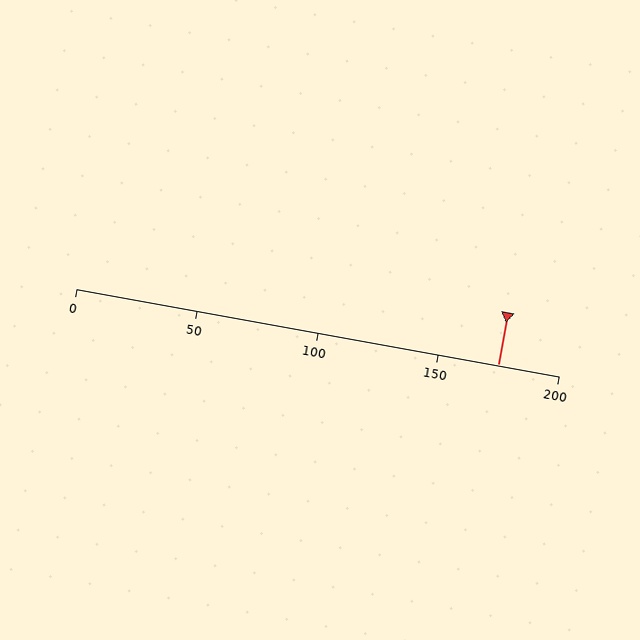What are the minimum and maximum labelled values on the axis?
The axis runs from 0 to 200.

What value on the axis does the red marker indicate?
The marker indicates approximately 175.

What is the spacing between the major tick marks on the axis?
The major ticks are spaced 50 apart.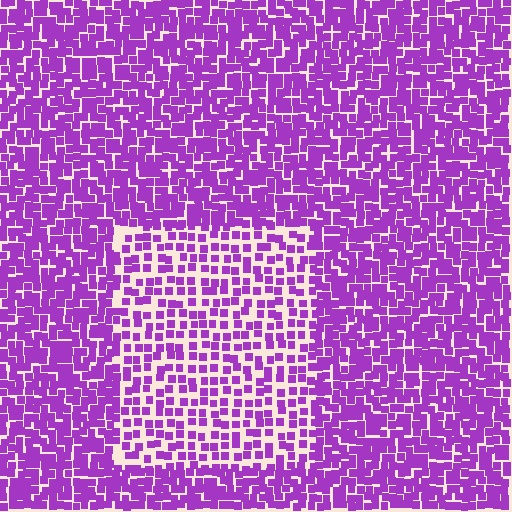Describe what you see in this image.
The image contains small purple elements arranged at two different densities. A rectangle-shaped region is visible where the elements are less densely packed than the surrounding area.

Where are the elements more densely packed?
The elements are more densely packed outside the rectangle boundary.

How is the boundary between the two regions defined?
The boundary is defined by a change in element density (approximately 1.8x ratio). All elements are the same color, size, and shape.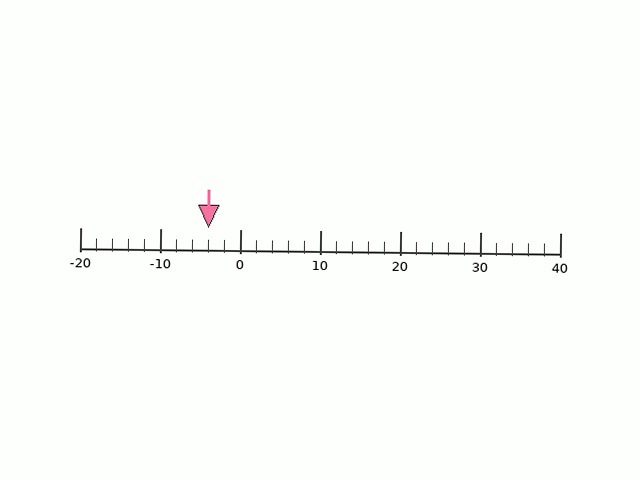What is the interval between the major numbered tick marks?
The major tick marks are spaced 10 units apart.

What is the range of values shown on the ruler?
The ruler shows values from -20 to 40.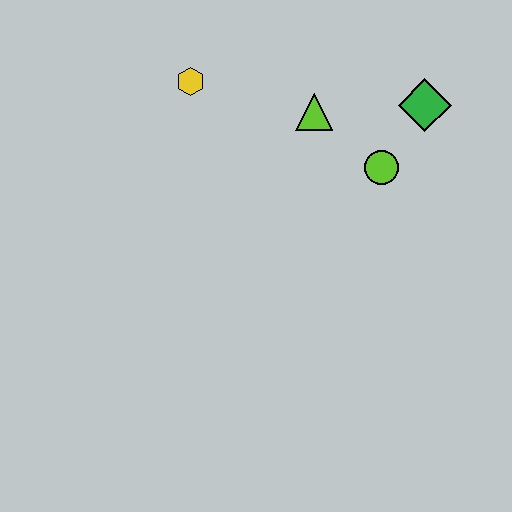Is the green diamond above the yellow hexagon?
No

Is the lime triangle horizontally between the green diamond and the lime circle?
No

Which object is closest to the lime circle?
The green diamond is closest to the lime circle.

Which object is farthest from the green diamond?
The yellow hexagon is farthest from the green diamond.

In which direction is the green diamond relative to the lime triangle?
The green diamond is to the right of the lime triangle.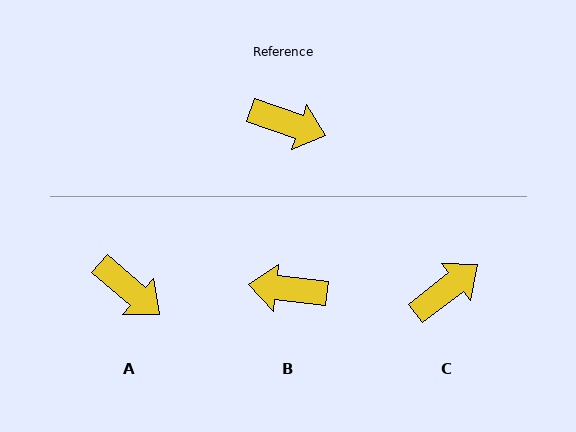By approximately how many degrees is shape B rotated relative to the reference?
Approximately 167 degrees clockwise.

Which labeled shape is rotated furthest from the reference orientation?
B, about 167 degrees away.